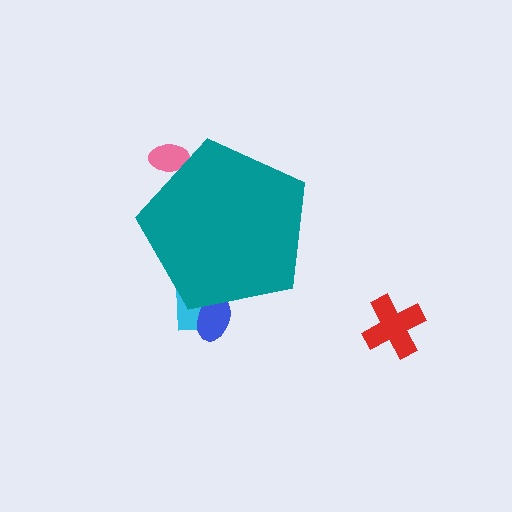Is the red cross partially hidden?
No, the red cross is fully visible.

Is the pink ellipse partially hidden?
Yes, the pink ellipse is partially hidden behind the teal pentagon.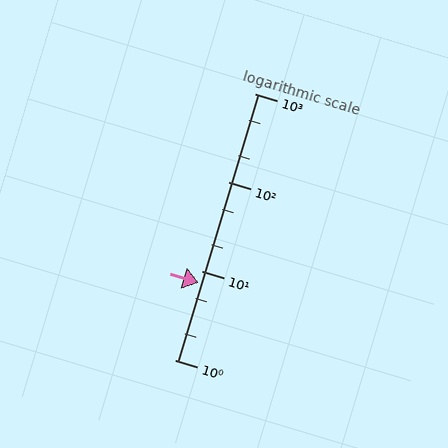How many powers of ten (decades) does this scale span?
The scale spans 3 decades, from 1 to 1000.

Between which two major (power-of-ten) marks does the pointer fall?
The pointer is between 1 and 10.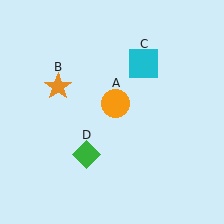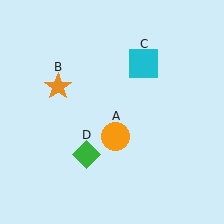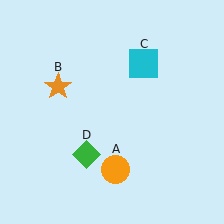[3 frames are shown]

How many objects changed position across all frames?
1 object changed position: orange circle (object A).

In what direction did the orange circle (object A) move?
The orange circle (object A) moved down.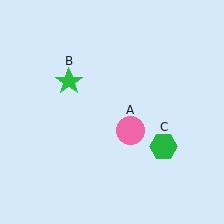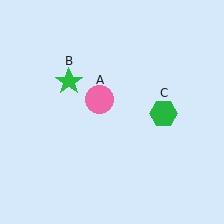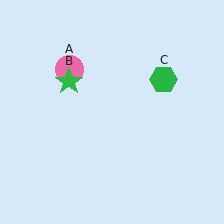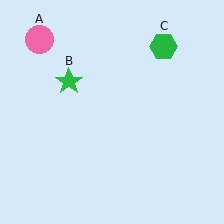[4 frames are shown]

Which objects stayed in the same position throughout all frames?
Green star (object B) remained stationary.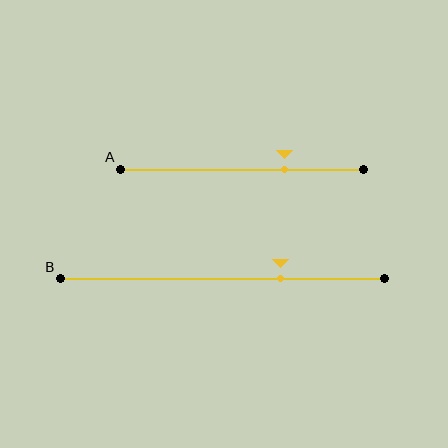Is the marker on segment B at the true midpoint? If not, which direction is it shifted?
No, the marker on segment B is shifted to the right by about 18% of the segment length.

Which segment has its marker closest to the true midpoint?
Segment A has its marker closest to the true midpoint.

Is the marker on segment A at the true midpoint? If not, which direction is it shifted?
No, the marker on segment A is shifted to the right by about 17% of the segment length.